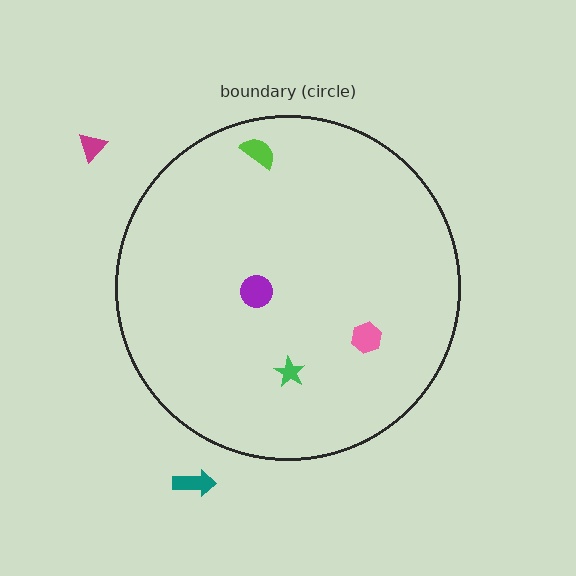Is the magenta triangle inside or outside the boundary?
Outside.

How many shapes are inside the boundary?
4 inside, 2 outside.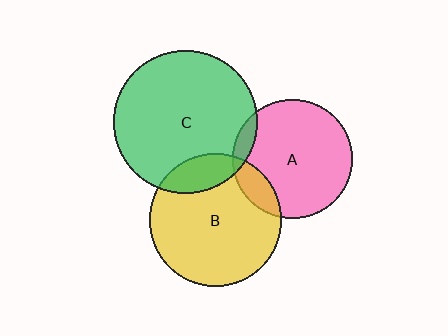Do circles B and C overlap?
Yes.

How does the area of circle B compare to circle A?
Approximately 1.2 times.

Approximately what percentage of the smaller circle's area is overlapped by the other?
Approximately 15%.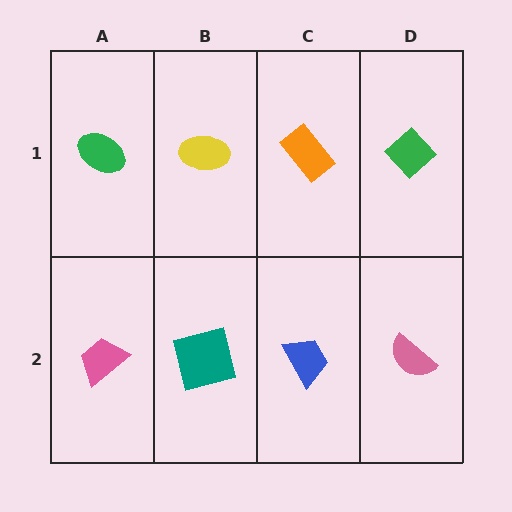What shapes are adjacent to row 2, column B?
A yellow ellipse (row 1, column B), a pink trapezoid (row 2, column A), a blue trapezoid (row 2, column C).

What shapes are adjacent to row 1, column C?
A blue trapezoid (row 2, column C), a yellow ellipse (row 1, column B), a green diamond (row 1, column D).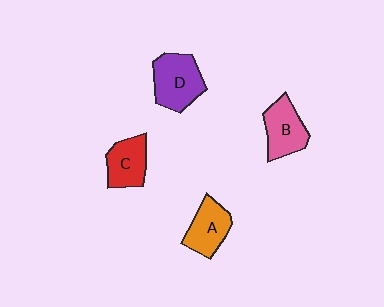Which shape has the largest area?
Shape D (purple).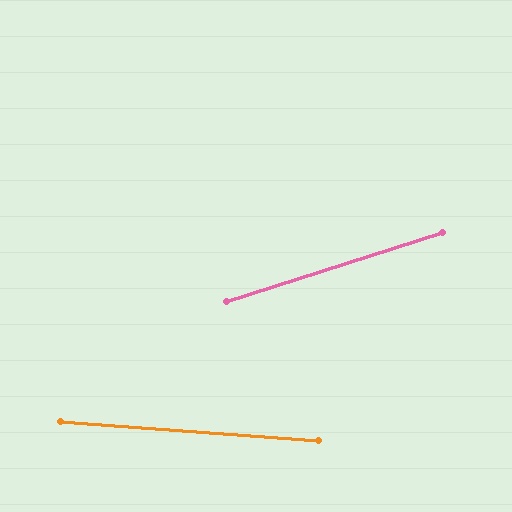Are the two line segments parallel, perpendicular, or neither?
Neither parallel nor perpendicular — they differ by about 22°.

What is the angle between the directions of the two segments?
Approximately 22 degrees.